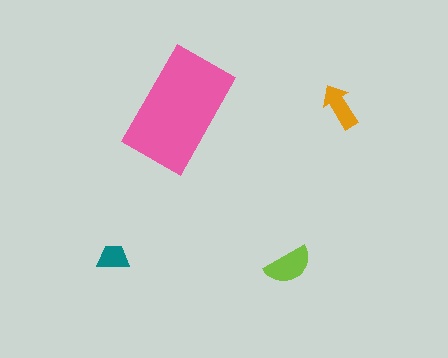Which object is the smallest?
The teal trapezoid.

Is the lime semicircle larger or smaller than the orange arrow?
Larger.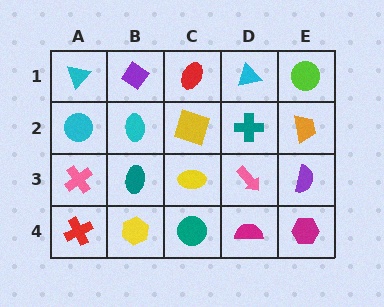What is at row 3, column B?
A teal ellipse.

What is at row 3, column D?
A pink arrow.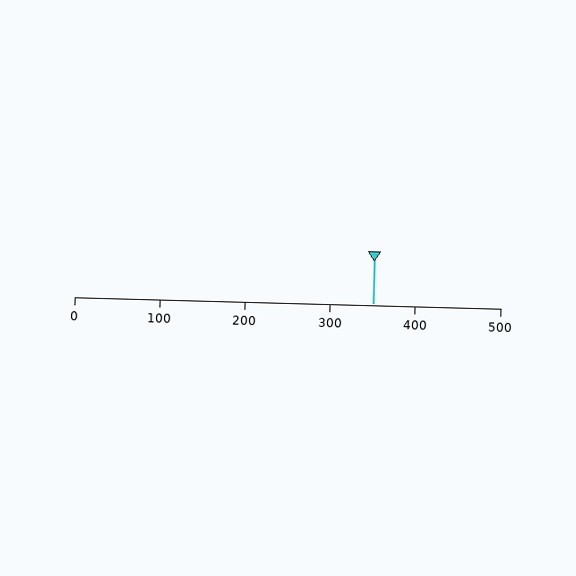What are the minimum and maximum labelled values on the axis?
The axis runs from 0 to 500.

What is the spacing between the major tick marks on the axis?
The major ticks are spaced 100 apart.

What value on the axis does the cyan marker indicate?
The marker indicates approximately 350.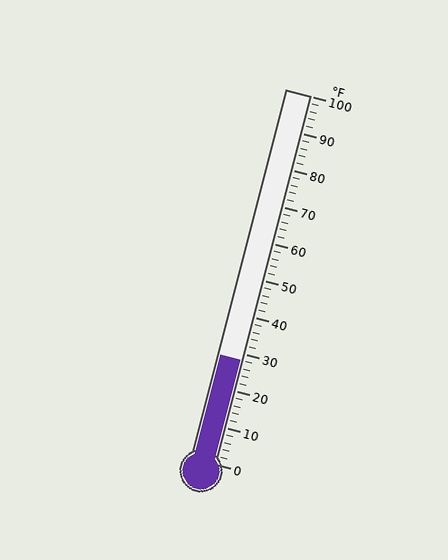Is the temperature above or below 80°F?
The temperature is below 80°F.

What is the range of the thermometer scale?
The thermometer scale ranges from 0°F to 100°F.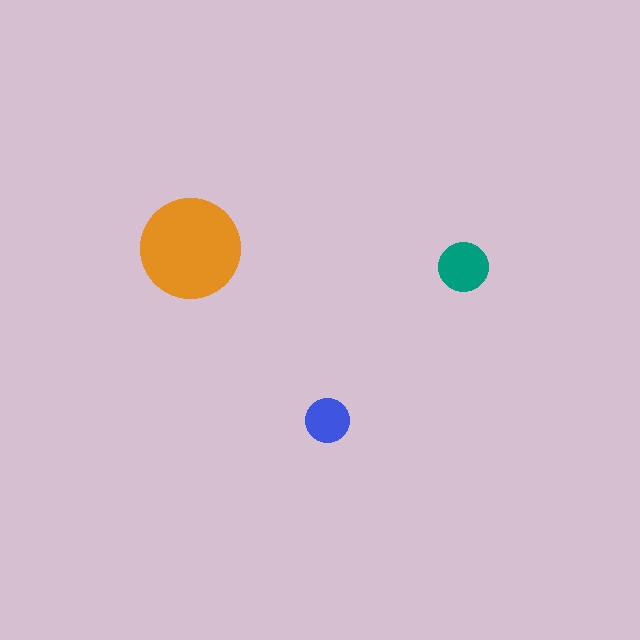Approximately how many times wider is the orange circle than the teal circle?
About 2 times wider.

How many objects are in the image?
There are 3 objects in the image.